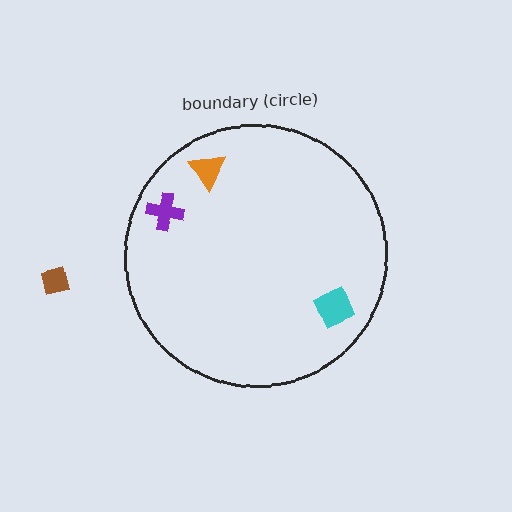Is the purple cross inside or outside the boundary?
Inside.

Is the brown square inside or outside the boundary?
Outside.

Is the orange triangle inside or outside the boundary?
Inside.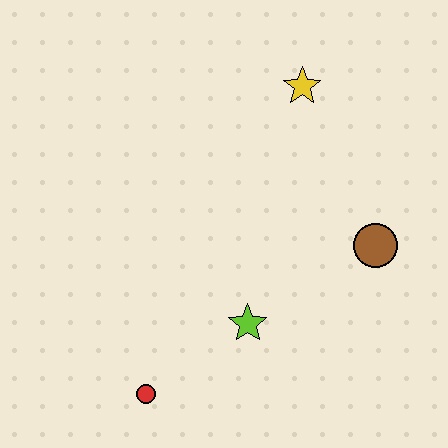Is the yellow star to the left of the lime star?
No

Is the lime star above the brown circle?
No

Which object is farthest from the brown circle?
The red circle is farthest from the brown circle.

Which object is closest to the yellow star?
The brown circle is closest to the yellow star.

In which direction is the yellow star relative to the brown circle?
The yellow star is above the brown circle.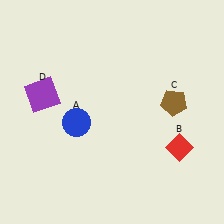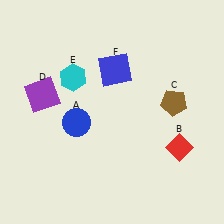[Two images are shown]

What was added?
A cyan hexagon (E), a blue square (F) were added in Image 2.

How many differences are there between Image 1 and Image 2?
There are 2 differences between the two images.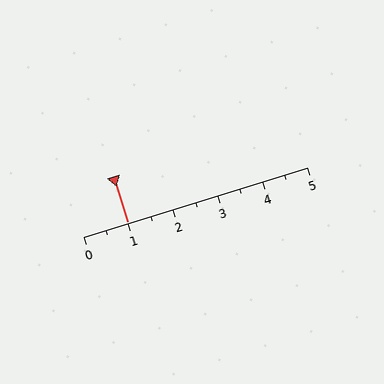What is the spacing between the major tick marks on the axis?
The major ticks are spaced 1 apart.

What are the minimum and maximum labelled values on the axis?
The axis runs from 0 to 5.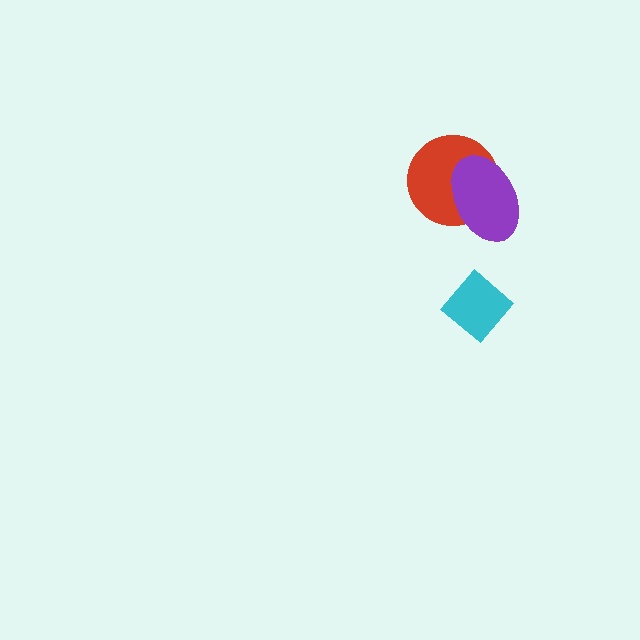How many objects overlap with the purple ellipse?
1 object overlaps with the purple ellipse.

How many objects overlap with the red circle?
1 object overlaps with the red circle.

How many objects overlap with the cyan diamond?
0 objects overlap with the cyan diamond.